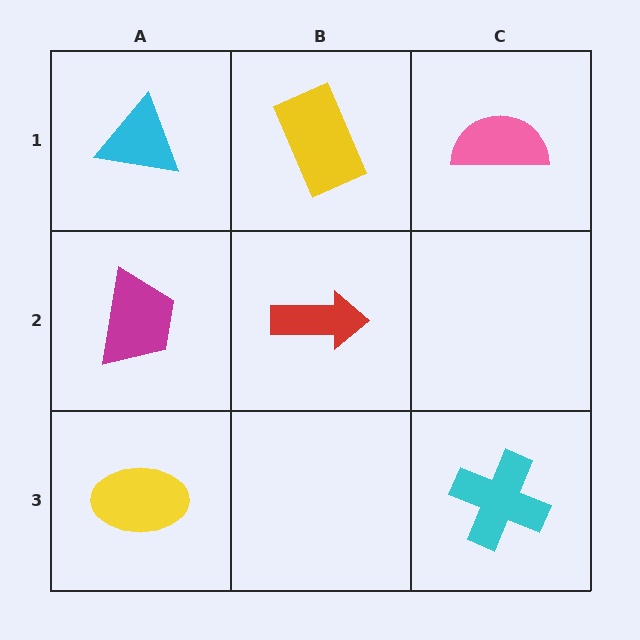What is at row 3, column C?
A cyan cross.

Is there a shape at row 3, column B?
No, that cell is empty.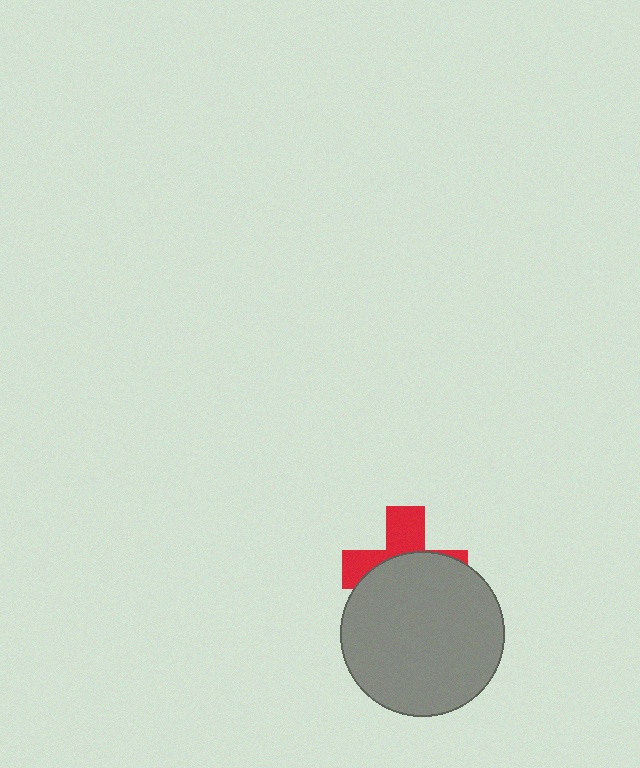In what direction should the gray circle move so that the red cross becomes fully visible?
The gray circle should move down. That is the shortest direction to clear the overlap and leave the red cross fully visible.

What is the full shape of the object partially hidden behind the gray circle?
The partially hidden object is a red cross.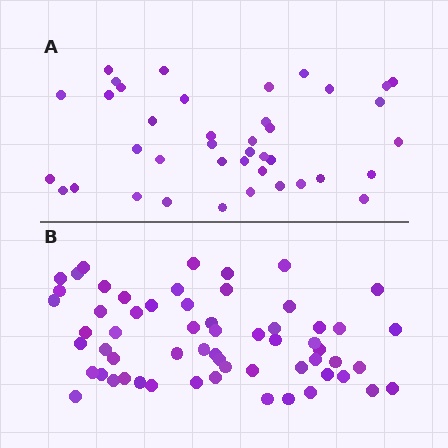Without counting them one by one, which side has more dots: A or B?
Region B (the bottom region) has more dots.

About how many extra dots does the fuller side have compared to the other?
Region B has approximately 20 more dots than region A.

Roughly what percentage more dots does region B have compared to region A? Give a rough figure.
About 50% more.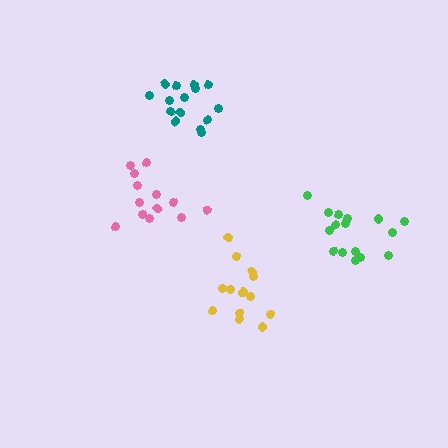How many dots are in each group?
Group 1: 16 dots, Group 2: 15 dots, Group 3: 13 dots, Group 4: 13 dots (57 total).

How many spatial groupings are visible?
There are 4 spatial groupings.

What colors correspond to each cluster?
The clusters are colored: green, teal, pink, yellow.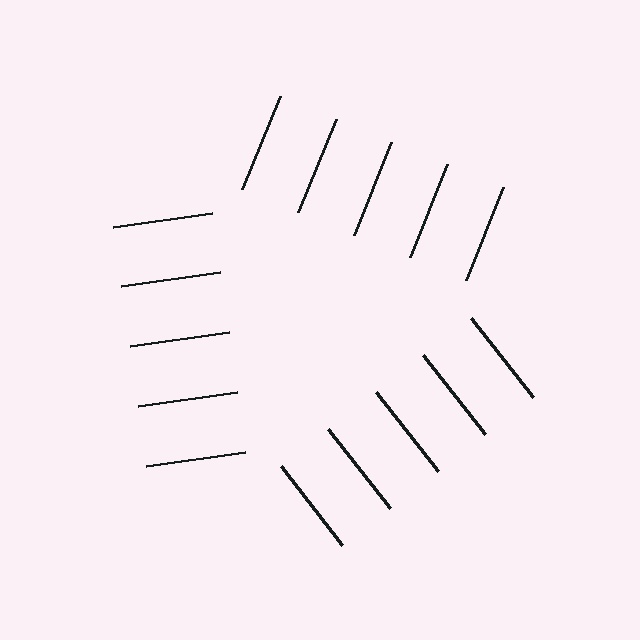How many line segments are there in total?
15 — 5 along each of the 3 edges.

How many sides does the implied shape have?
3 sides — the line-ends trace a triangle.